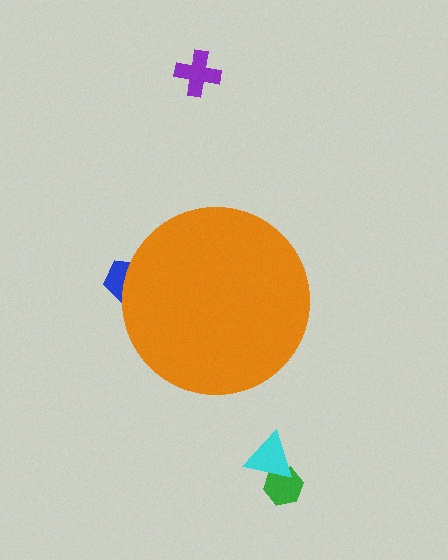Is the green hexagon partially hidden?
No, the green hexagon is fully visible.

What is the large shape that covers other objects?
An orange circle.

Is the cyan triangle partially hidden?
No, the cyan triangle is fully visible.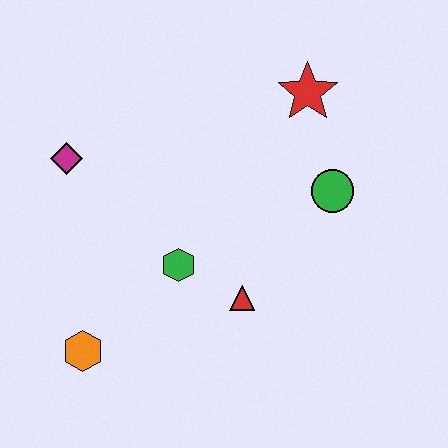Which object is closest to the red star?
The green circle is closest to the red star.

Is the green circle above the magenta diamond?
No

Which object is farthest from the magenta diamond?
The green circle is farthest from the magenta diamond.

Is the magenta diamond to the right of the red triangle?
No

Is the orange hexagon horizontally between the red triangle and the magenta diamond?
Yes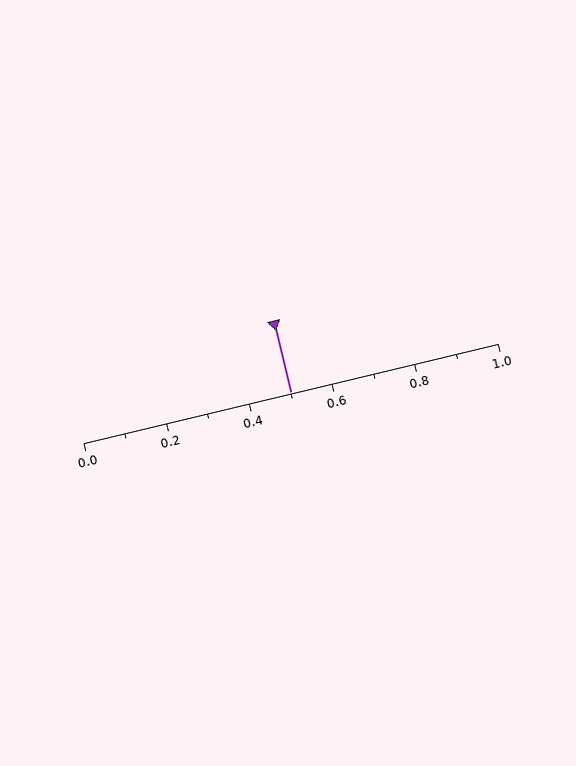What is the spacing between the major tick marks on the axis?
The major ticks are spaced 0.2 apart.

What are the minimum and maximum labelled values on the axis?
The axis runs from 0.0 to 1.0.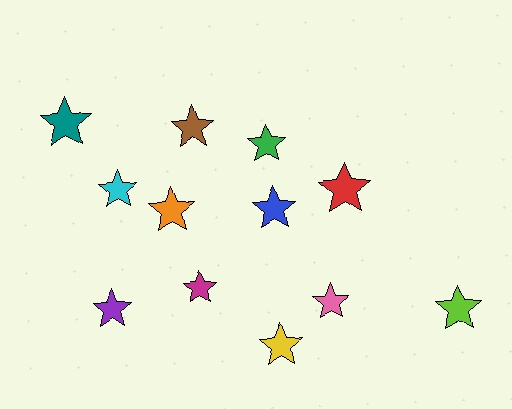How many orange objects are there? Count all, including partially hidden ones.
There is 1 orange object.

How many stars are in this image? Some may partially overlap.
There are 12 stars.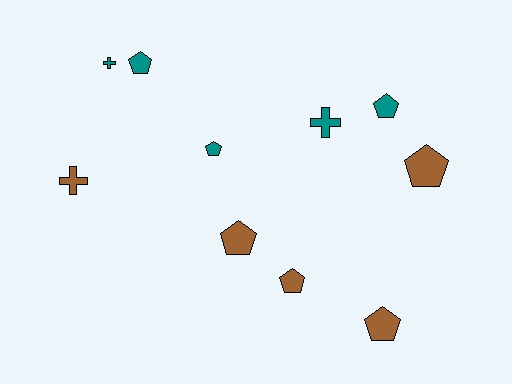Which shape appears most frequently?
Pentagon, with 7 objects.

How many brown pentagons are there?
There are 4 brown pentagons.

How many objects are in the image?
There are 10 objects.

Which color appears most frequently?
Brown, with 5 objects.